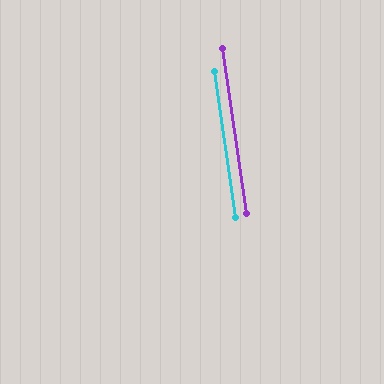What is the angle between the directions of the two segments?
Approximately 0 degrees.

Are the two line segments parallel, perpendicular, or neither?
Parallel — their directions differ by only 0.0°.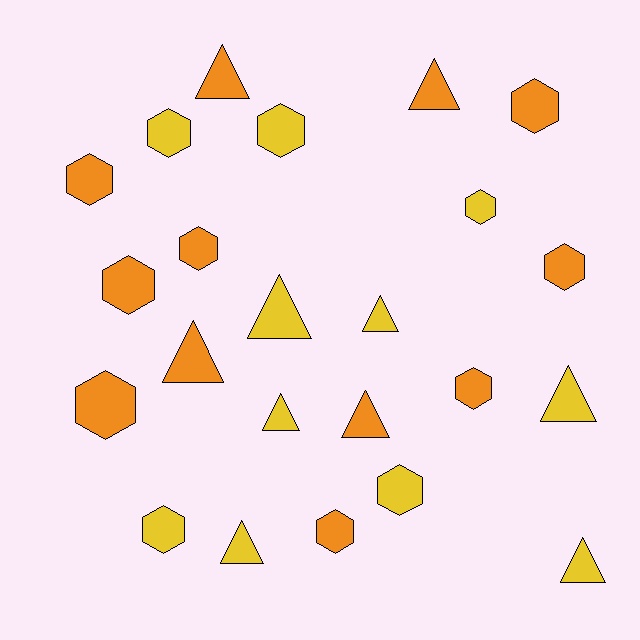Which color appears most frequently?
Orange, with 12 objects.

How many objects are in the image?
There are 23 objects.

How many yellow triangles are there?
There are 6 yellow triangles.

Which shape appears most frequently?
Hexagon, with 13 objects.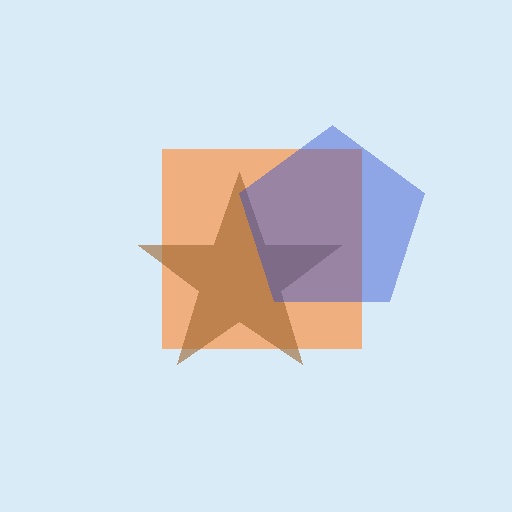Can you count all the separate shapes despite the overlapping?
Yes, there are 3 separate shapes.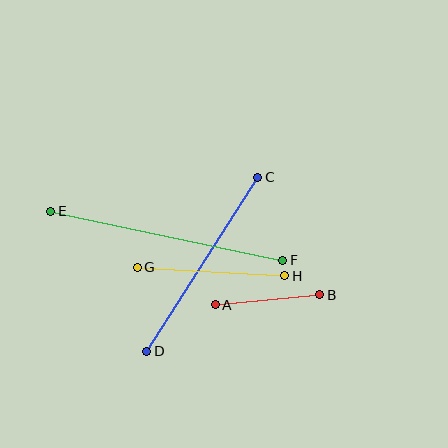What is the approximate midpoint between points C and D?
The midpoint is at approximately (202, 264) pixels.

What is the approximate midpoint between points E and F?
The midpoint is at approximately (167, 236) pixels.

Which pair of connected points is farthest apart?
Points E and F are farthest apart.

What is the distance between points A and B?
The distance is approximately 105 pixels.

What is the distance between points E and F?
The distance is approximately 237 pixels.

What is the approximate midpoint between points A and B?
The midpoint is at approximately (267, 300) pixels.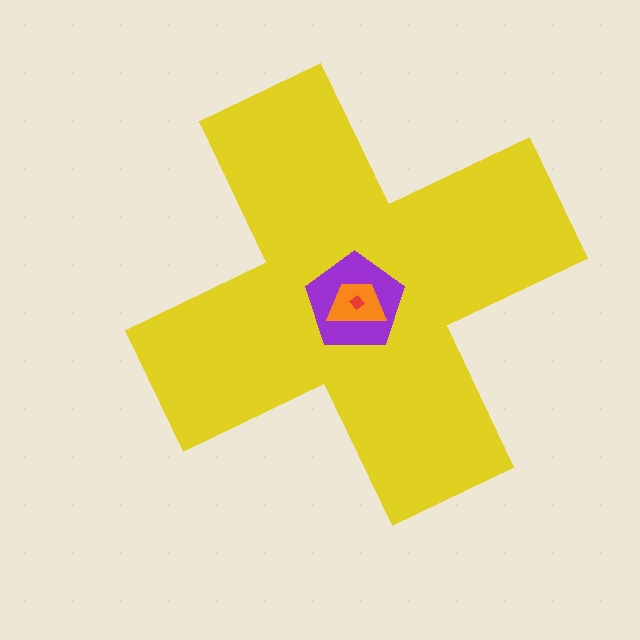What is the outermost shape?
The yellow cross.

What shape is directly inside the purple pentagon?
The orange trapezoid.